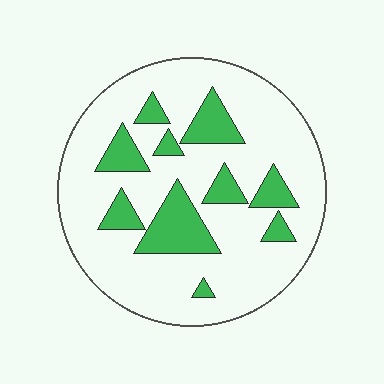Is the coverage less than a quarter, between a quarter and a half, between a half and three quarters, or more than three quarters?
Less than a quarter.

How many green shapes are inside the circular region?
10.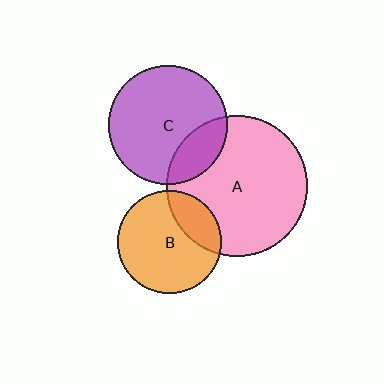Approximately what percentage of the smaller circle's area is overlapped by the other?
Approximately 25%.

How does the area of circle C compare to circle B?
Approximately 1.3 times.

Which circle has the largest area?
Circle A (pink).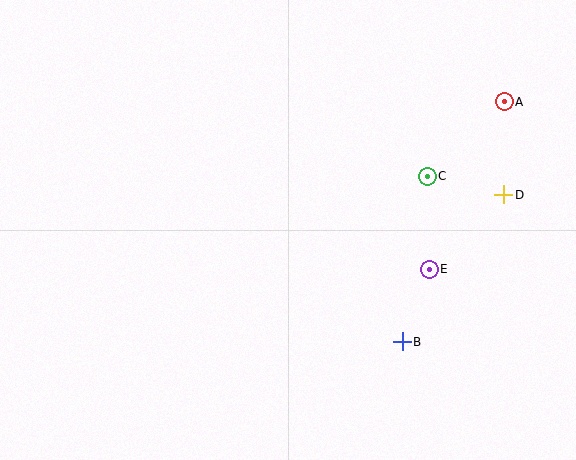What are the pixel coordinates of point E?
Point E is at (429, 269).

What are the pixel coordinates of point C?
Point C is at (427, 176).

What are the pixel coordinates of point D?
Point D is at (504, 195).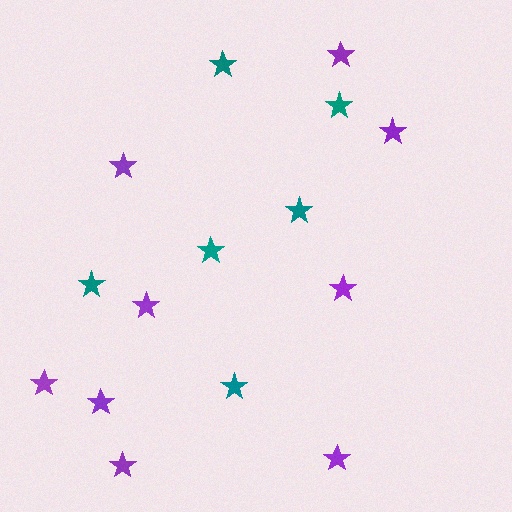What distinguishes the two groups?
There are 2 groups: one group of purple stars (9) and one group of teal stars (6).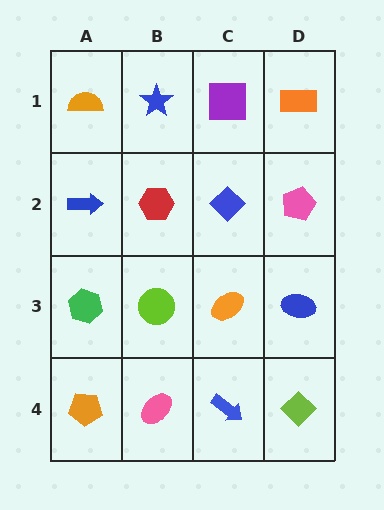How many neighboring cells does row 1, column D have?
2.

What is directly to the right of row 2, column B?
A blue diamond.